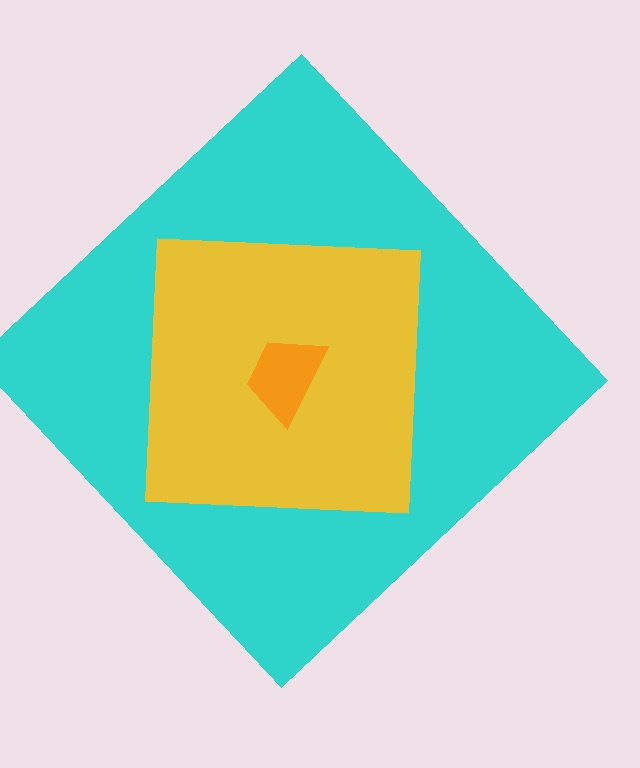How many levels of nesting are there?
3.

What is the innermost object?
The orange trapezoid.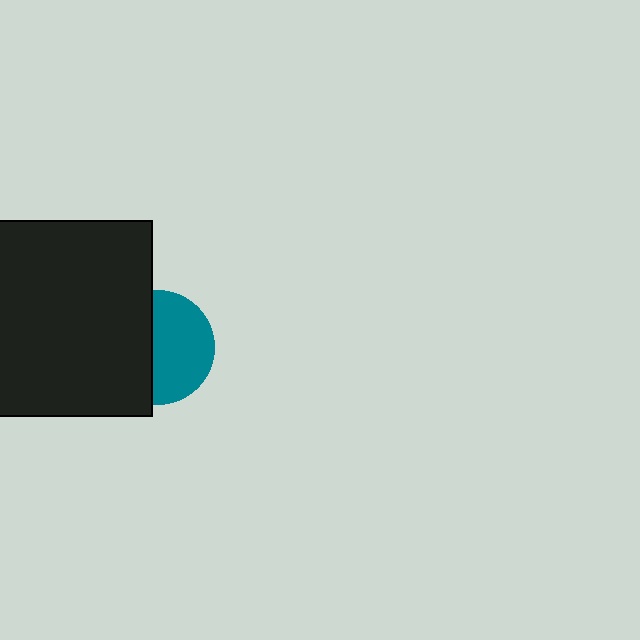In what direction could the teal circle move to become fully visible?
The teal circle could move right. That would shift it out from behind the black rectangle entirely.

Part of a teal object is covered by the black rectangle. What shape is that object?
It is a circle.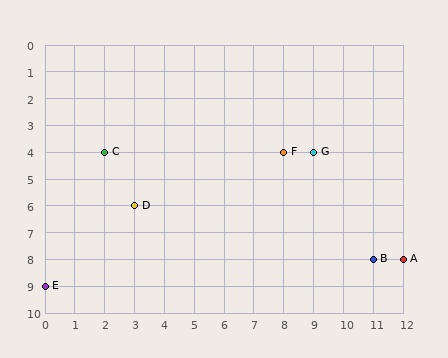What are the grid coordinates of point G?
Point G is at grid coordinates (9, 4).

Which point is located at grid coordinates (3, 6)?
Point D is at (3, 6).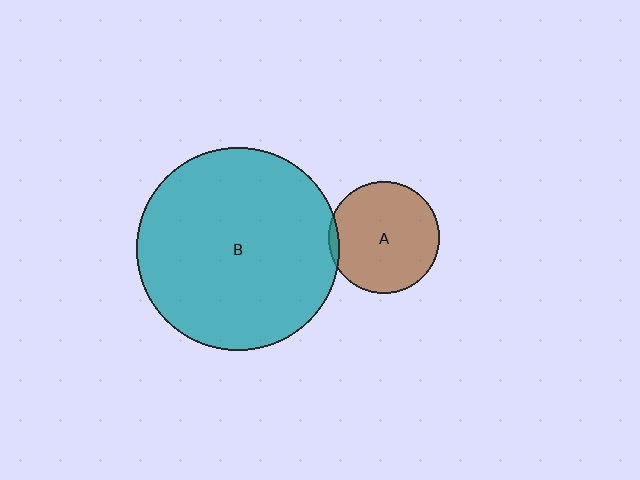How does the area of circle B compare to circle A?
Approximately 3.3 times.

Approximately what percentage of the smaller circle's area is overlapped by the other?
Approximately 5%.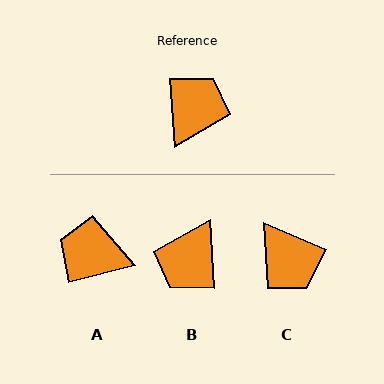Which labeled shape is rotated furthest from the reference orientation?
B, about 179 degrees away.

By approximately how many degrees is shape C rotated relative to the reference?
Approximately 117 degrees clockwise.